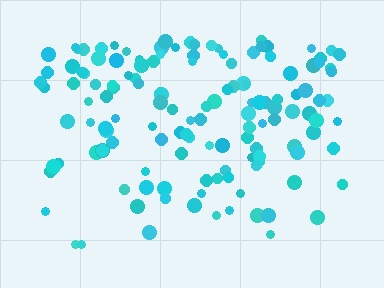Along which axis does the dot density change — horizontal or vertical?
Vertical.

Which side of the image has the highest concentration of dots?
The top.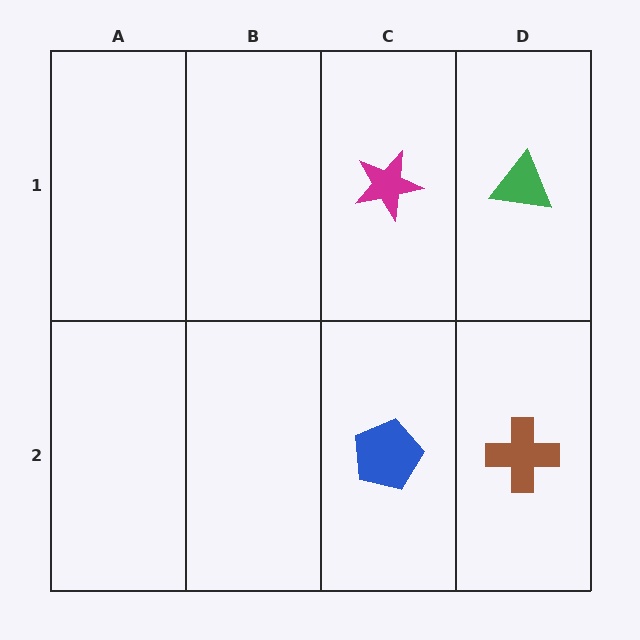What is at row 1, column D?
A green triangle.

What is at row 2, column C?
A blue pentagon.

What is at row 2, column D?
A brown cross.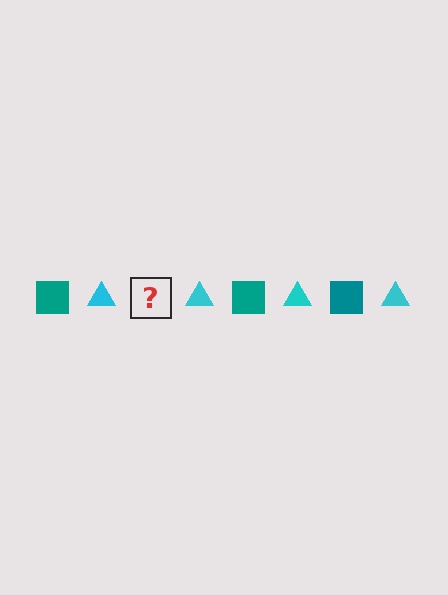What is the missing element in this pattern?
The missing element is a teal square.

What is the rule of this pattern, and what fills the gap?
The rule is that the pattern alternates between teal square and cyan triangle. The gap should be filled with a teal square.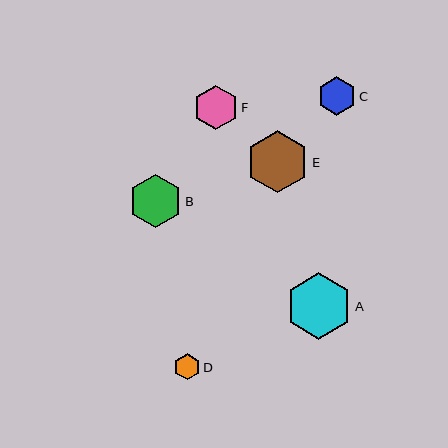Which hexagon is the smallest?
Hexagon D is the smallest with a size of approximately 26 pixels.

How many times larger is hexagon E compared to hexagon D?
Hexagon E is approximately 2.4 times the size of hexagon D.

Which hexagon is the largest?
Hexagon A is the largest with a size of approximately 67 pixels.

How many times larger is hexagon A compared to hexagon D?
Hexagon A is approximately 2.5 times the size of hexagon D.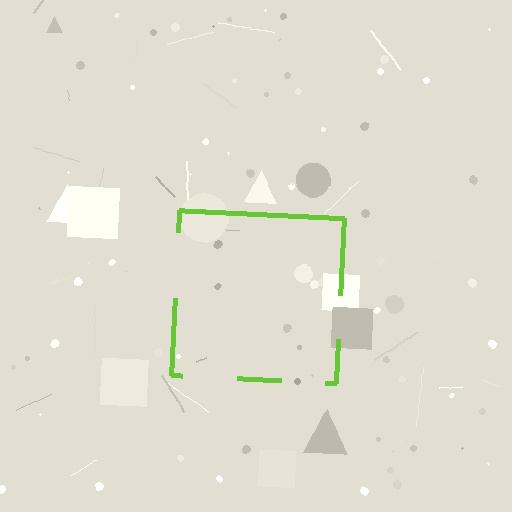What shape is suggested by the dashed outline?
The dashed outline suggests a square.